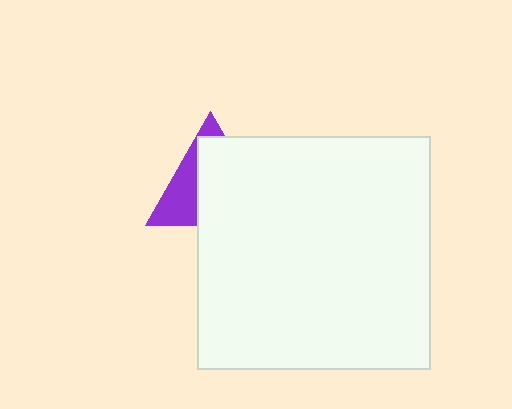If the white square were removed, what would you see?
You would see the complete purple triangle.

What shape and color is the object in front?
The object in front is a white square.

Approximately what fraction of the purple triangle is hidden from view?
Roughly 63% of the purple triangle is hidden behind the white square.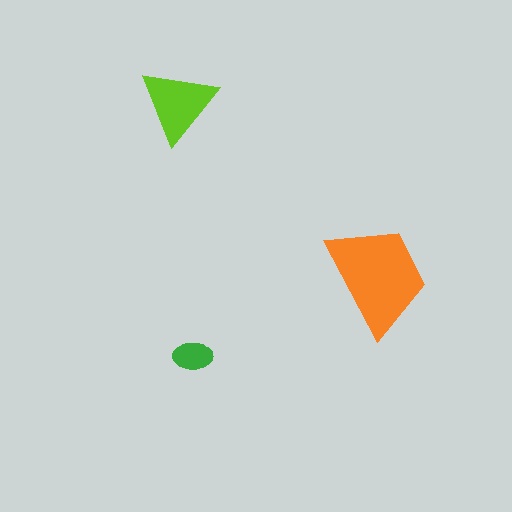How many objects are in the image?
There are 3 objects in the image.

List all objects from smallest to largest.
The green ellipse, the lime triangle, the orange trapezoid.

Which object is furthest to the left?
The lime triangle is leftmost.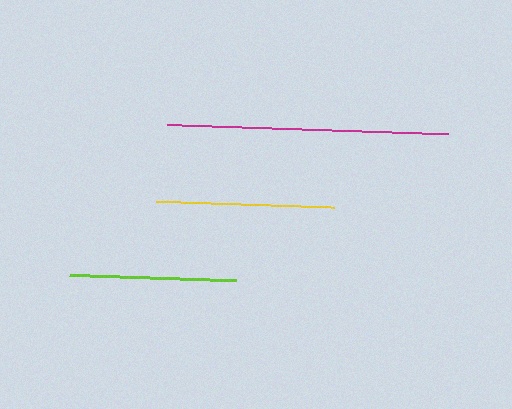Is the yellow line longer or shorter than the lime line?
The yellow line is longer than the lime line.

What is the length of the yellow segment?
The yellow segment is approximately 177 pixels long.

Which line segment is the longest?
The magenta line is the longest at approximately 282 pixels.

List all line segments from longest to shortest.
From longest to shortest: magenta, yellow, lime.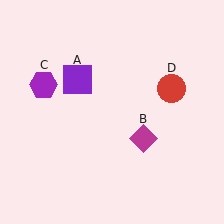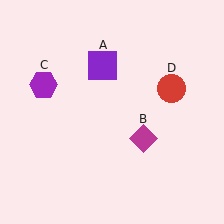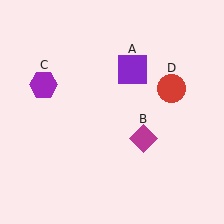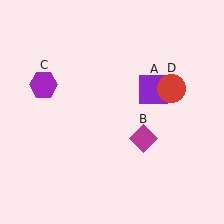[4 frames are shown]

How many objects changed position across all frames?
1 object changed position: purple square (object A).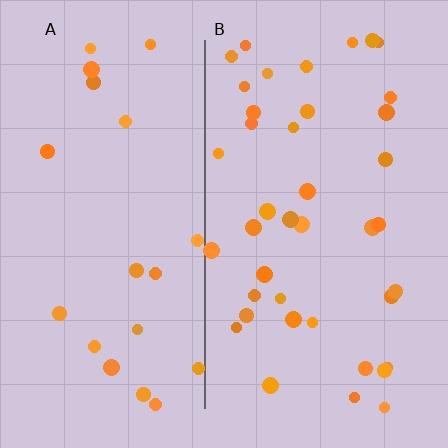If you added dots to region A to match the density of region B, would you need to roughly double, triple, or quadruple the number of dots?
Approximately double.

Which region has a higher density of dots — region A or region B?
B (the right).